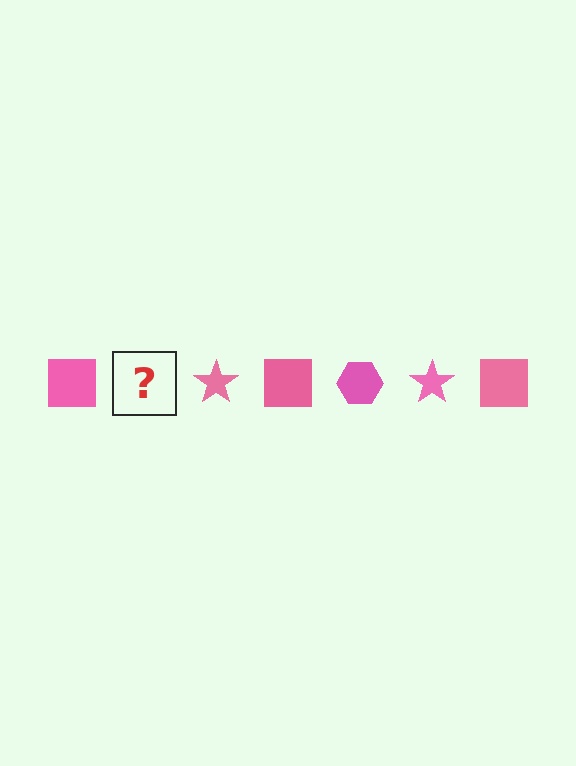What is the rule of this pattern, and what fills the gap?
The rule is that the pattern cycles through square, hexagon, star shapes in pink. The gap should be filled with a pink hexagon.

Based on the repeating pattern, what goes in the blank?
The blank should be a pink hexagon.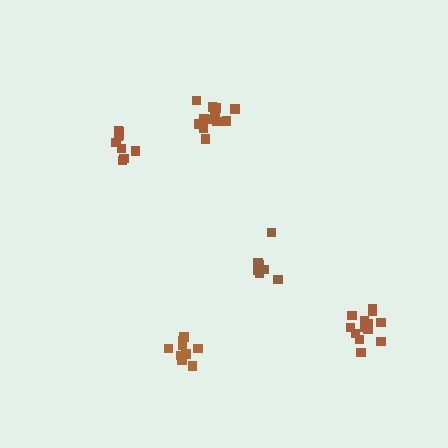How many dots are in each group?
Group 1: 8 dots, Group 2: 9 dots, Group 3: 9 dots, Group 4: 12 dots, Group 5: 13 dots (51 total).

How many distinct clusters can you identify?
There are 5 distinct clusters.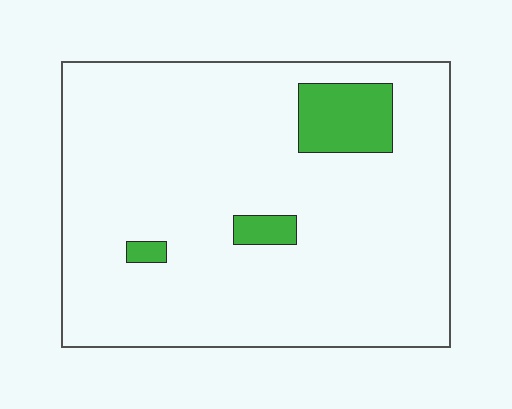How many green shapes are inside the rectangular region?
3.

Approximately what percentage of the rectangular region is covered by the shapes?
Approximately 10%.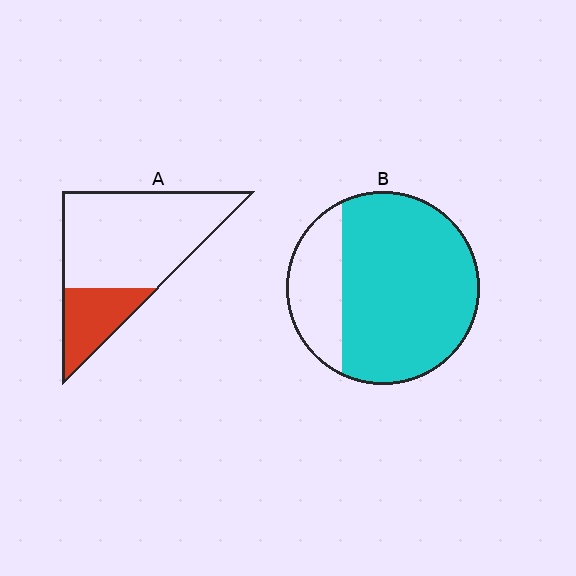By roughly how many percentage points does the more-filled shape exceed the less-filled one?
By roughly 50 percentage points (B over A).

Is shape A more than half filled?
No.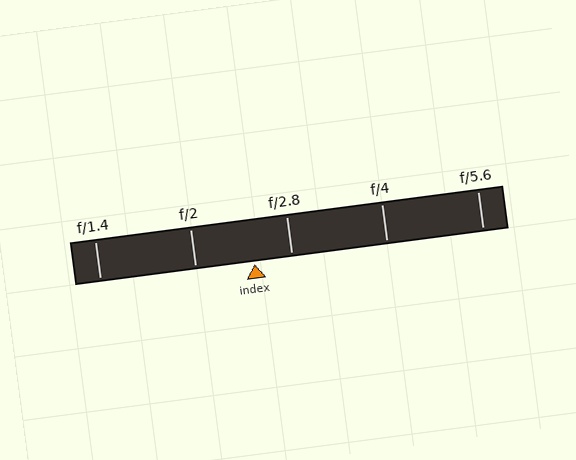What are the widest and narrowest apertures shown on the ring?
The widest aperture shown is f/1.4 and the narrowest is f/5.6.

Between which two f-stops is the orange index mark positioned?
The index mark is between f/2 and f/2.8.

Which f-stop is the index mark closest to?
The index mark is closest to f/2.8.